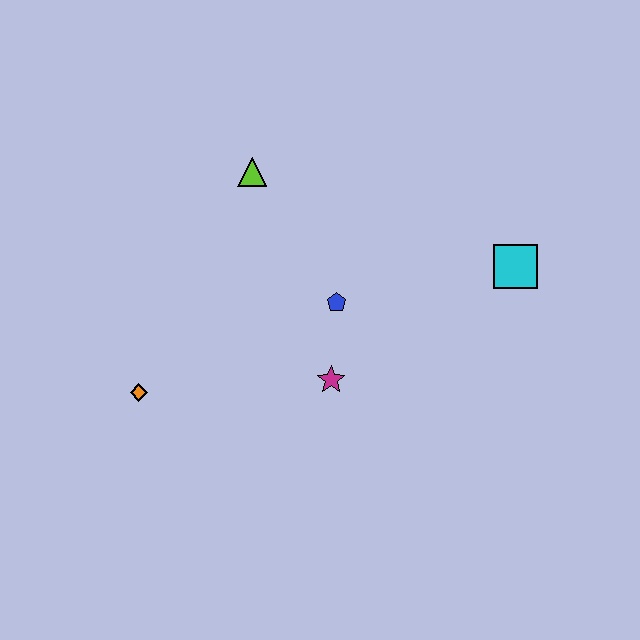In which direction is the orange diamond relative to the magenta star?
The orange diamond is to the left of the magenta star.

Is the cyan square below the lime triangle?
Yes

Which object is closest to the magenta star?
The blue pentagon is closest to the magenta star.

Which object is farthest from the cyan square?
The orange diamond is farthest from the cyan square.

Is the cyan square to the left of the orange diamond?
No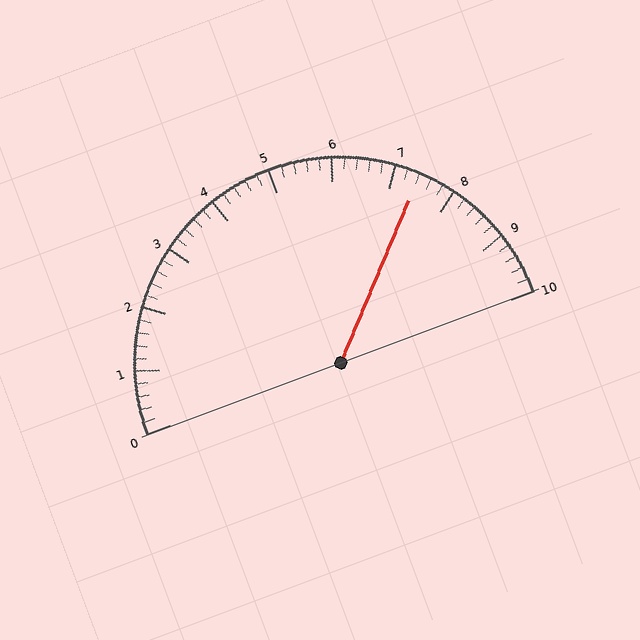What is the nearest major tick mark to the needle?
The nearest major tick mark is 7.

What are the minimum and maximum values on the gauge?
The gauge ranges from 0 to 10.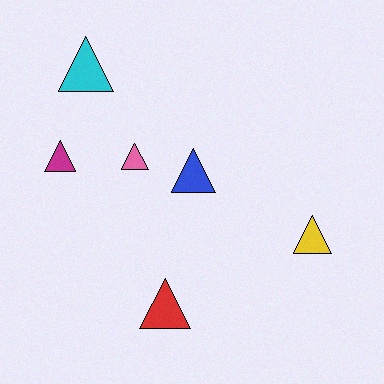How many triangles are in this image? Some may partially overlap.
There are 6 triangles.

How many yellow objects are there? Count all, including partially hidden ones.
There is 1 yellow object.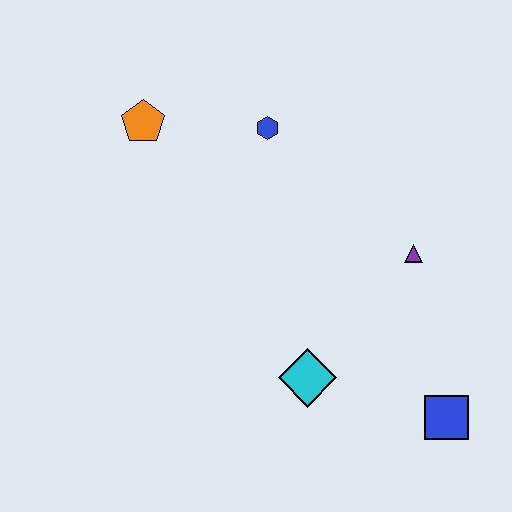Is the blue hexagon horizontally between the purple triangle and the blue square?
No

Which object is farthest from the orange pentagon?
The blue square is farthest from the orange pentagon.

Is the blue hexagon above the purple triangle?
Yes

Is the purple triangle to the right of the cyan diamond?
Yes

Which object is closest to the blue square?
The cyan diamond is closest to the blue square.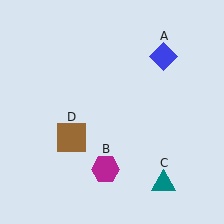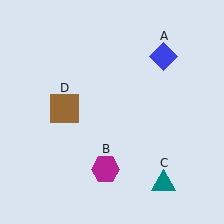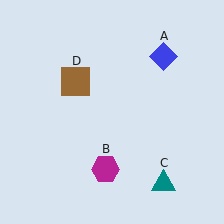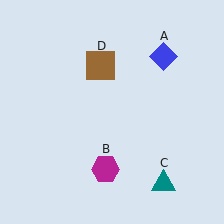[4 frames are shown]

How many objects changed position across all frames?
1 object changed position: brown square (object D).